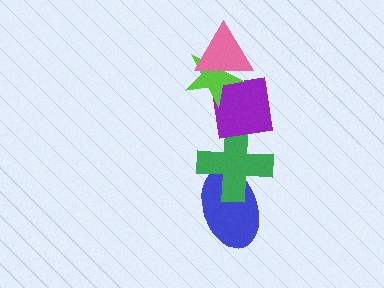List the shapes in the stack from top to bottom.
From top to bottom: the pink triangle, the lime star, the purple square, the green cross, the blue ellipse.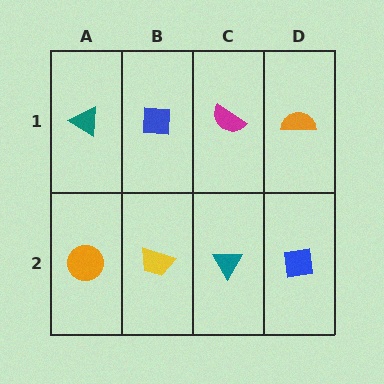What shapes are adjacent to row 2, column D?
An orange semicircle (row 1, column D), a teal triangle (row 2, column C).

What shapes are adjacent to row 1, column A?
An orange circle (row 2, column A), a blue square (row 1, column B).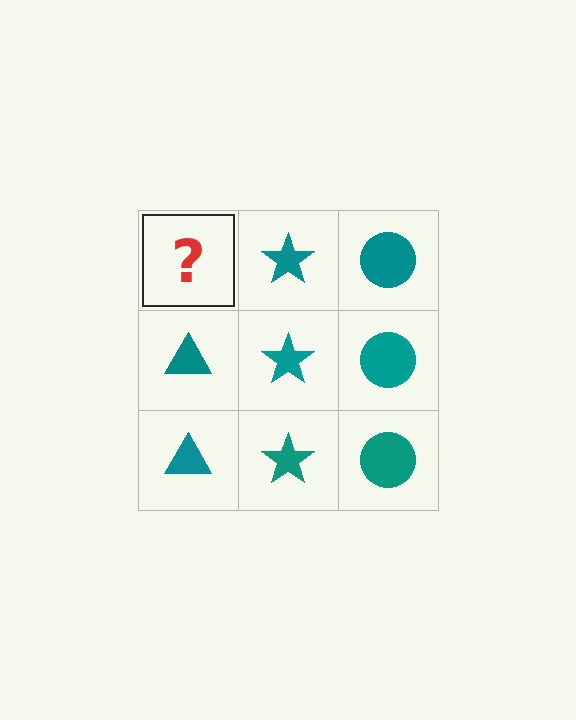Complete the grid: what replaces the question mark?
The question mark should be replaced with a teal triangle.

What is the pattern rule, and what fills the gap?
The rule is that each column has a consistent shape. The gap should be filled with a teal triangle.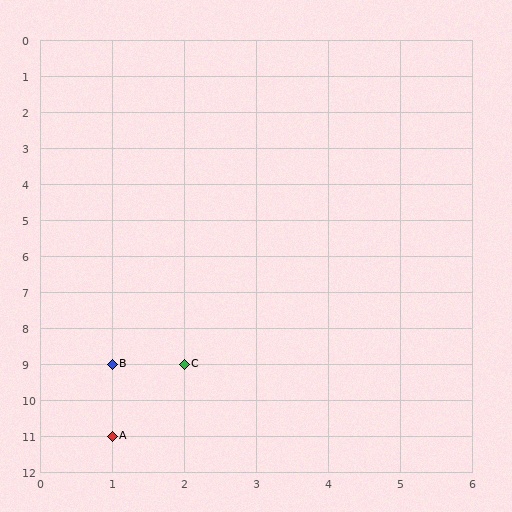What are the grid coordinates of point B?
Point B is at grid coordinates (1, 9).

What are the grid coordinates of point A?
Point A is at grid coordinates (1, 11).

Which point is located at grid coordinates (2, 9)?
Point C is at (2, 9).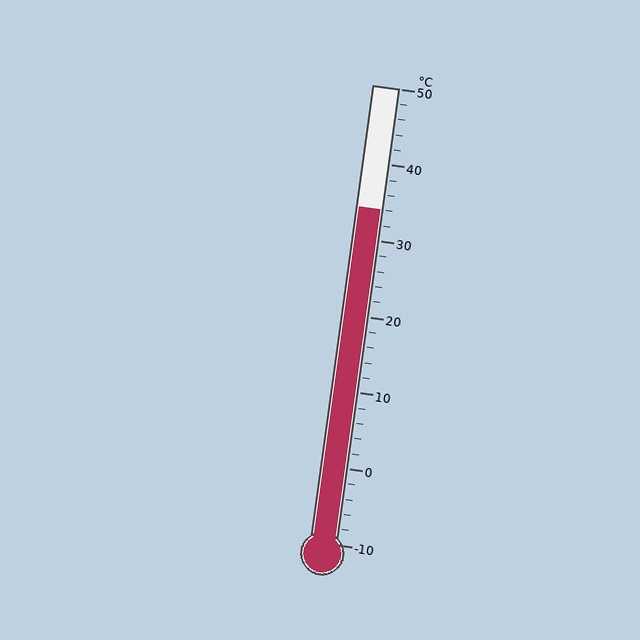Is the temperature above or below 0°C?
The temperature is above 0°C.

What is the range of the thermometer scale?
The thermometer scale ranges from -10°C to 50°C.